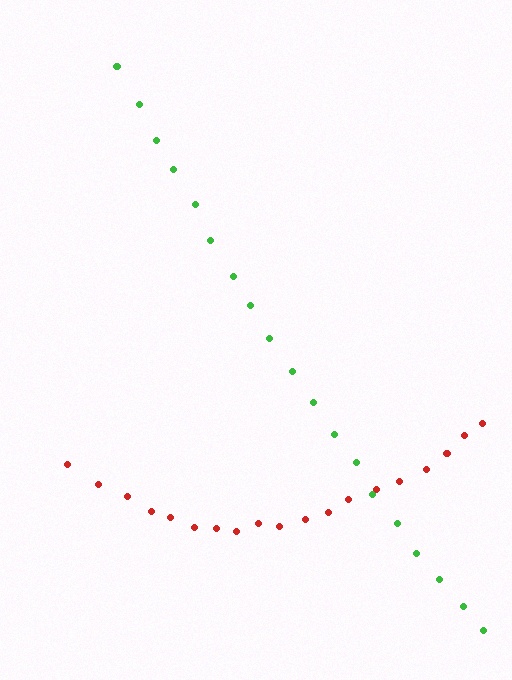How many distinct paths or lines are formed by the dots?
There are 2 distinct paths.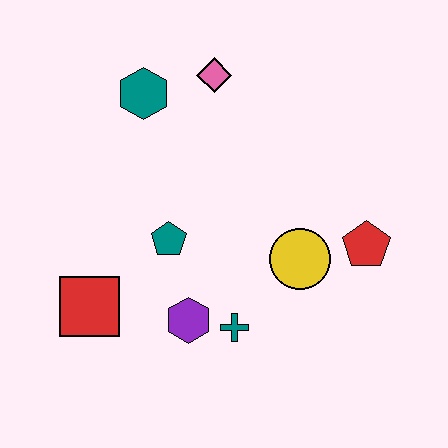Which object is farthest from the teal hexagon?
The red pentagon is farthest from the teal hexagon.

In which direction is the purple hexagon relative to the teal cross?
The purple hexagon is to the left of the teal cross.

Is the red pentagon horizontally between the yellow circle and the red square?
No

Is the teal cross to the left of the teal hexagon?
No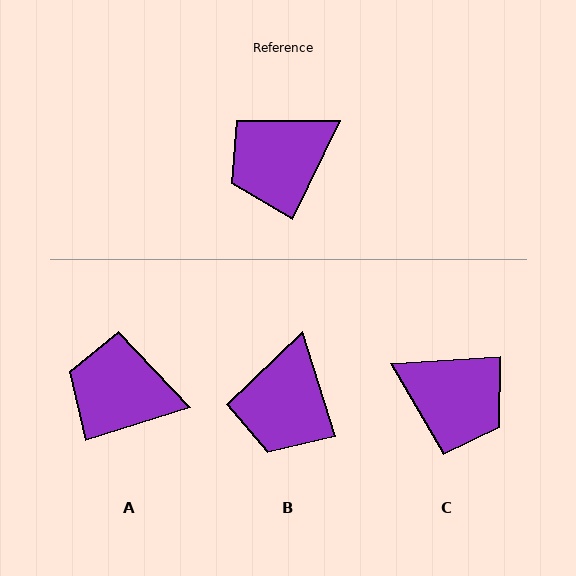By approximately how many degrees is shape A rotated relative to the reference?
Approximately 46 degrees clockwise.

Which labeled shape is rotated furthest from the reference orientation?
C, about 120 degrees away.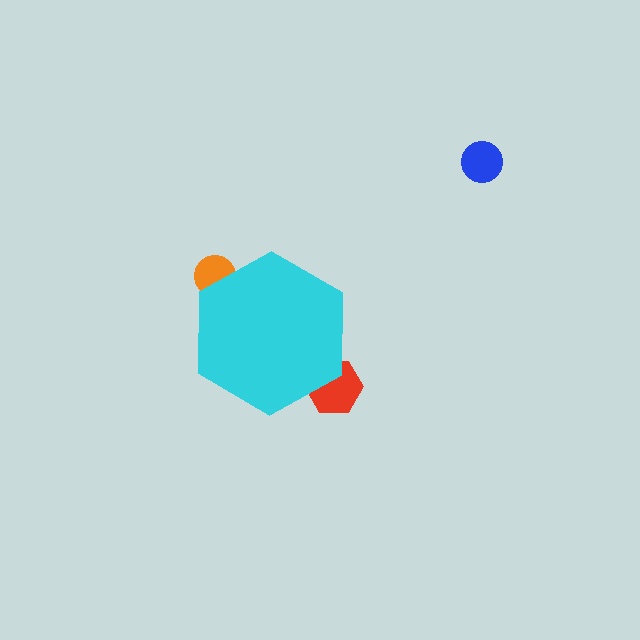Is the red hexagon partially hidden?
Yes, the red hexagon is partially hidden behind the cyan hexagon.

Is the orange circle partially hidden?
Yes, the orange circle is partially hidden behind the cyan hexagon.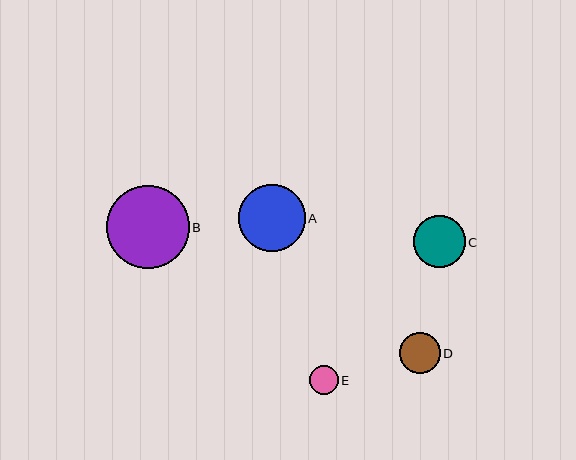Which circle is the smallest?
Circle E is the smallest with a size of approximately 28 pixels.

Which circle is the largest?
Circle B is the largest with a size of approximately 83 pixels.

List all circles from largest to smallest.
From largest to smallest: B, A, C, D, E.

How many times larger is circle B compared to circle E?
Circle B is approximately 2.9 times the size of circle E.